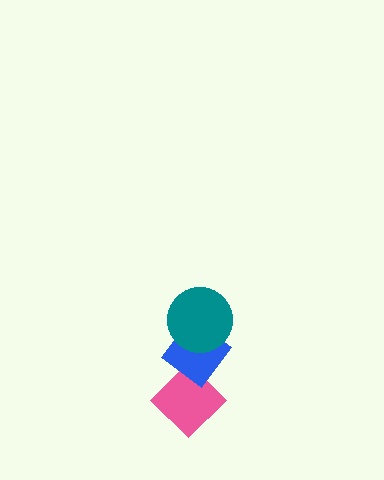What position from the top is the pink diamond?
The pink diamond is 3rd from the top.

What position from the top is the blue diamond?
The blue diamond is 2nd from the top.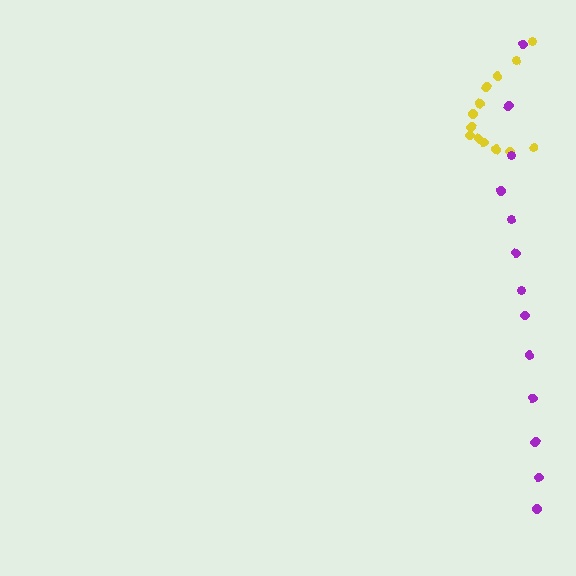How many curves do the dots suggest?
There are 2 distinct paths.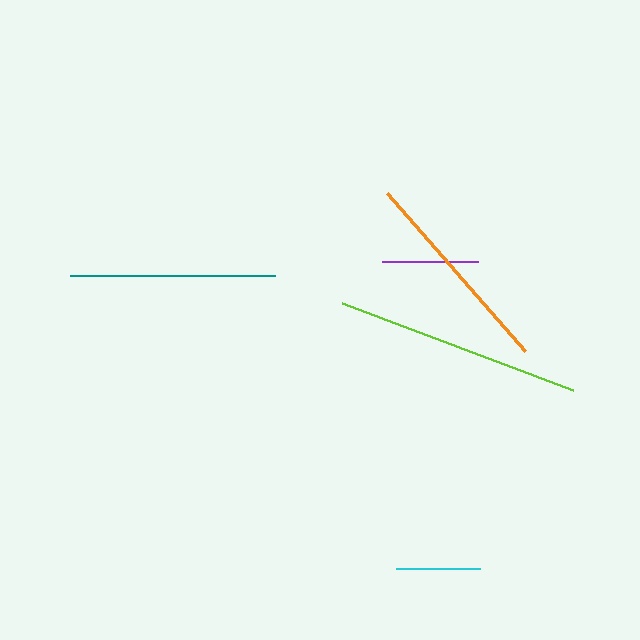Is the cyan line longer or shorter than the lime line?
The lime line is longer than the cyan line.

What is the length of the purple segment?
The purple segment is approximately 96 pixels long.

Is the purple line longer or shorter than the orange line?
The orange line is longer than the purple line.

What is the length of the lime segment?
The lime segment is approximately 247 pixels long.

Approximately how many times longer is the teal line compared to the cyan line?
The teal line is approximately 2.5 times the length of the cyan line.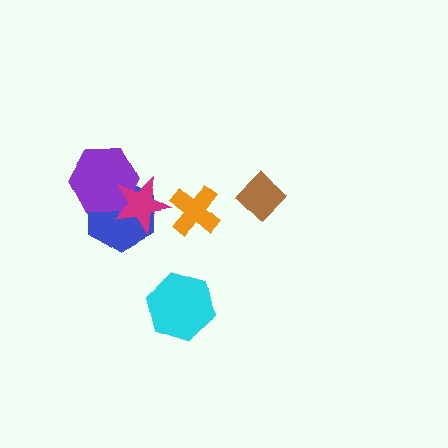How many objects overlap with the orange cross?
0 objects overlap with the orange cross.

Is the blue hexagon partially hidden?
Yes, it is partially covered by another shape.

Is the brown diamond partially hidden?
No, no other shape covers it.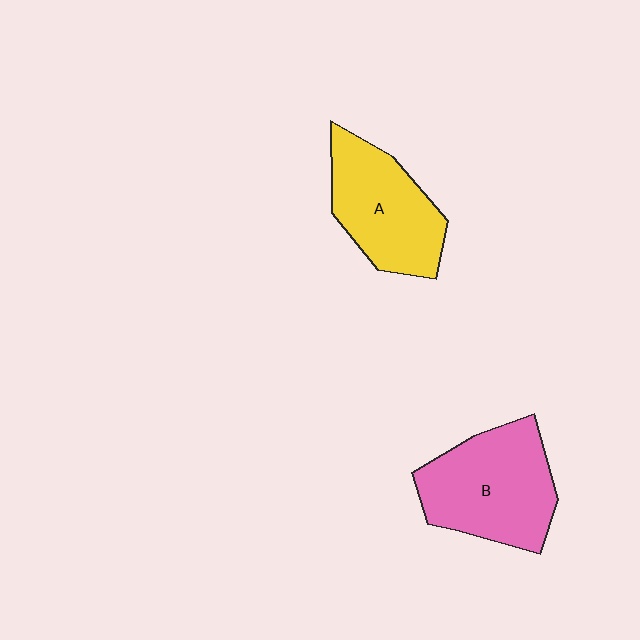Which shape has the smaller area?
Shape A (yellow).